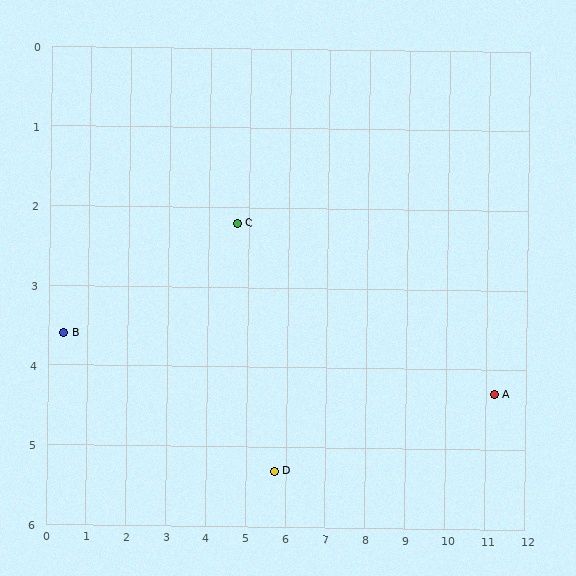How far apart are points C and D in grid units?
Points C and D are about 3.3 grid units apart.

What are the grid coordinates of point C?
Point C is at approximately (4.7, 2.2).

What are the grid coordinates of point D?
Point D is at approximately (5.7, 5.3).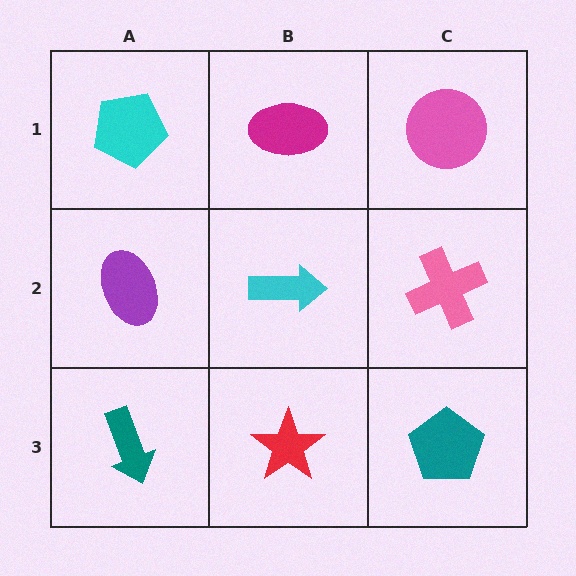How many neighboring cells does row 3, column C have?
2.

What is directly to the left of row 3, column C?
A red star.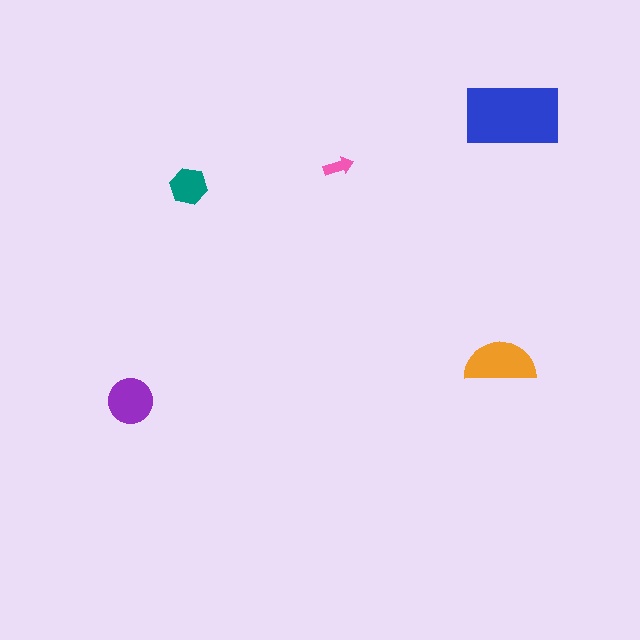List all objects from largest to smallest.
The blue rectangle, the orange semicircle, the purple circle, the teal hexagon, the pink arrow.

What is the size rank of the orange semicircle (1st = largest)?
2nd.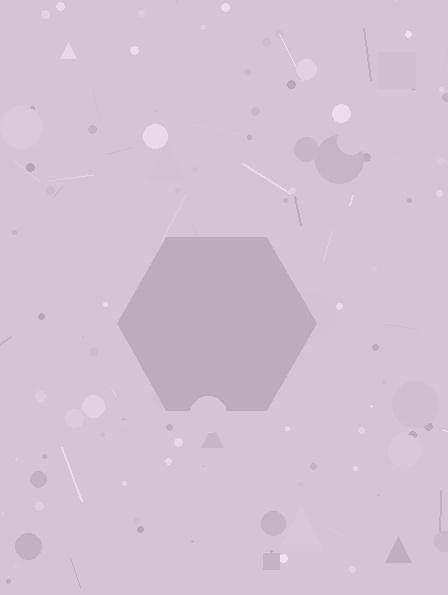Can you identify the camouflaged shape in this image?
The camouflaged shape is a hexagon.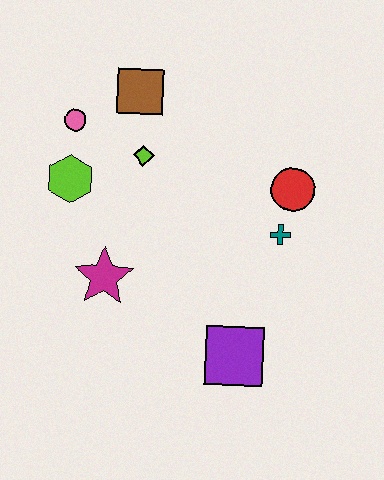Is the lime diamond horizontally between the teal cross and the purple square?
No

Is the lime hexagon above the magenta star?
Yes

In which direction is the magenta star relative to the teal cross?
The magenta star is to the left of the teal cross.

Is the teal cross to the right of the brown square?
Yes